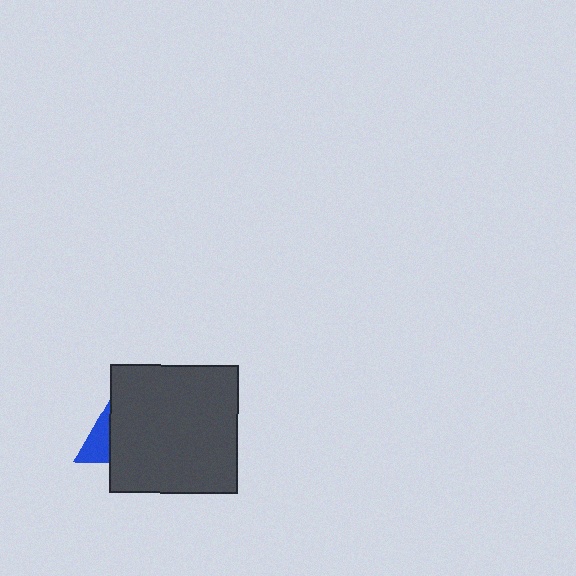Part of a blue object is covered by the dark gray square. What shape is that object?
It is a triangle.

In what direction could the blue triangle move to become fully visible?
The blue triangle could move left. That would shift it out from behind the dark gray square entirely.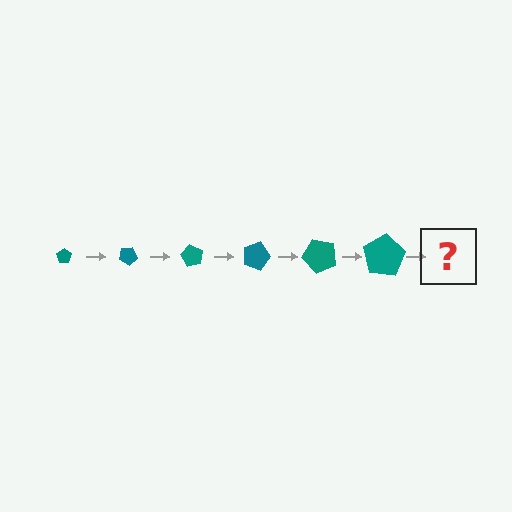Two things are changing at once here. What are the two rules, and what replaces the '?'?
The two rules are that the pentagon grows larger each step and it rotates 30 degrees each step. The '?' should be a pentagon, larger than the previous one and rotated 180 degrees from the start.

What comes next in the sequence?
The next element should be a pentagon, larger than the previous one and rotated 180 degrees from the start.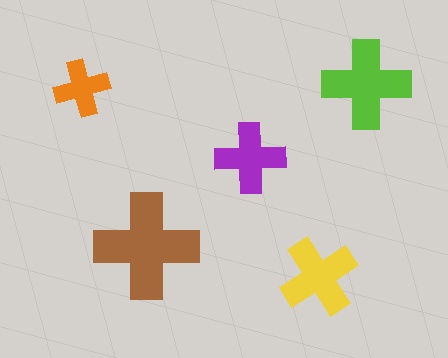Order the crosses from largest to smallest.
the brown one, the lime one, the yellow one, the purple one, the orange one.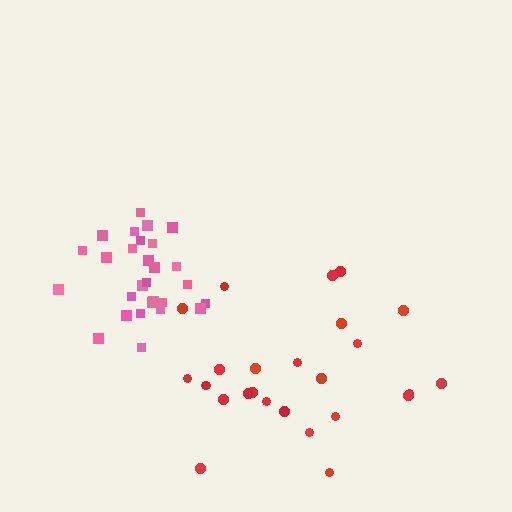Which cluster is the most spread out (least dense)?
Red.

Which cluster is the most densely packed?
Pink.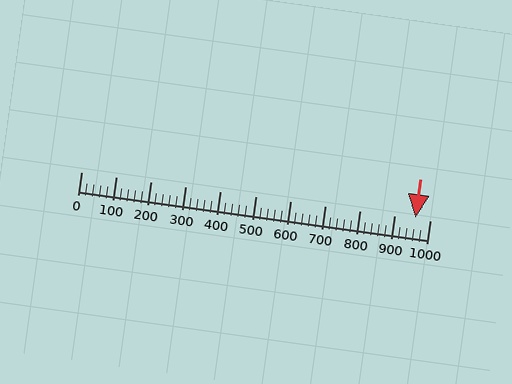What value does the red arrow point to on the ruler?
The red arrow points to approximately 960.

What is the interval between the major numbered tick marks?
The major tick marks are spaced 100 units apart.